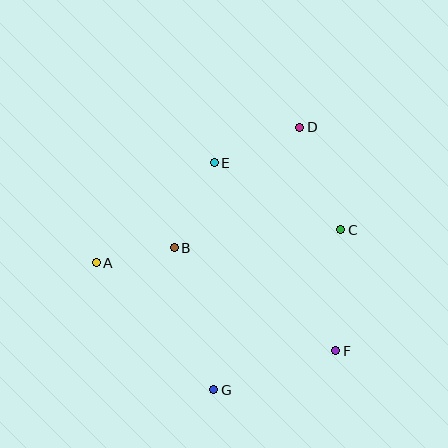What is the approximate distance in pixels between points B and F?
The distance between B and F is approximately 191 pixels.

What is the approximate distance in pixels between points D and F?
The distance between D and F is approximately 226 pixels.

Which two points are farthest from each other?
Points D and G are farthest from each other.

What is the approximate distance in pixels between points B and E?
The distance between B and E is approximately 94 pixels.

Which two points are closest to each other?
Points A and B are closest to each other.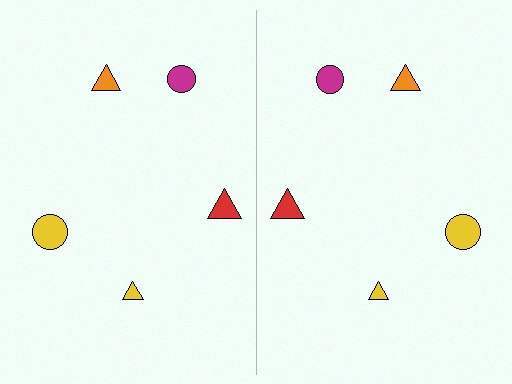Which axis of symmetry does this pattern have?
The pattern has a vertical axis of symmetry running through the center of the image.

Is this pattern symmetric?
Yes, this pattern has bilateral (reflection) symmetry.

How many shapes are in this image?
There are 10 shapes in this image.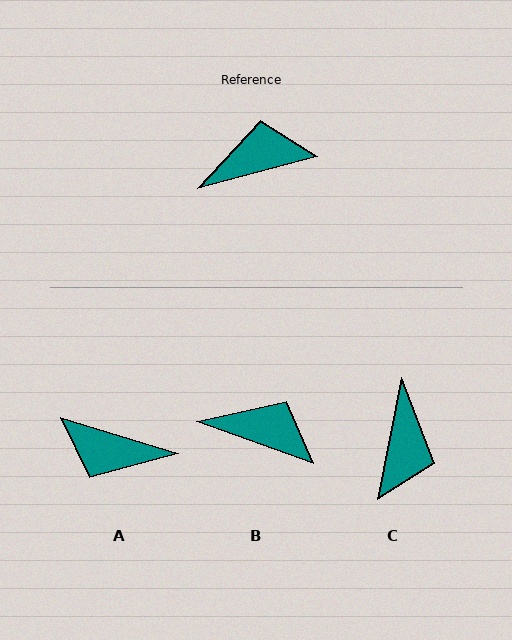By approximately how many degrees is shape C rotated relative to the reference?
Approximately 116 degrees clockwise.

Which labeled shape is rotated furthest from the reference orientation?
A, about 148 degrees away.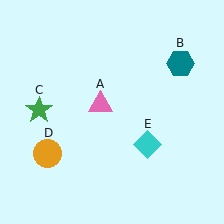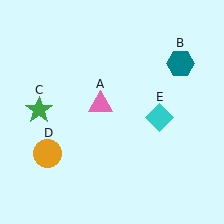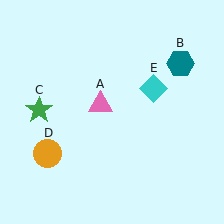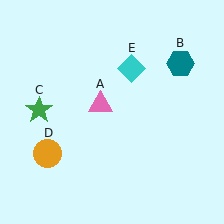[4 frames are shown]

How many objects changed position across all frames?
1 object changed position: cyan diamond (object E).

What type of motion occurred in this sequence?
The cyan diamond (object E) rotated counterclockwise around the center of the scene.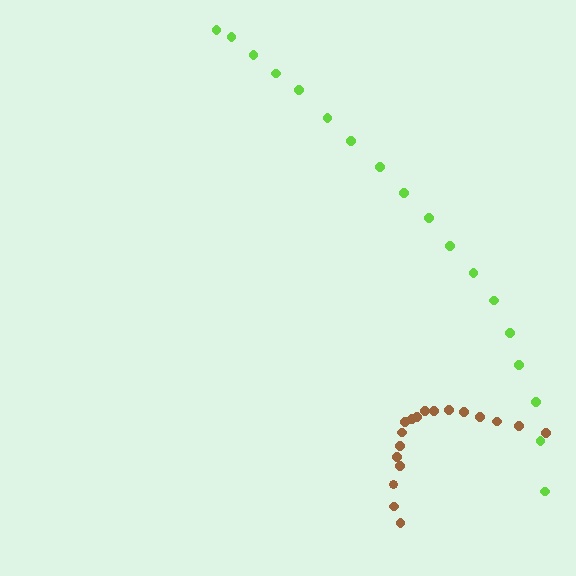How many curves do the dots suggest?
There are 2 distinct paths.